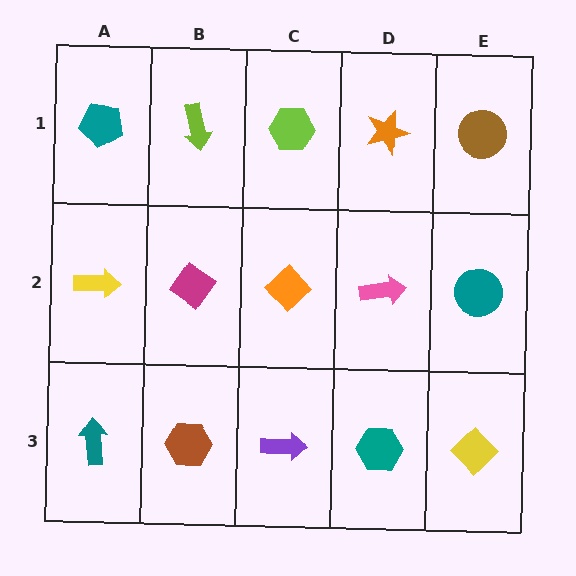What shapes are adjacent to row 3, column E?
A teal circle (row 2, column E), a teal hexagon (row 3, column D).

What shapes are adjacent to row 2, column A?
A teal pentagon (row 1, column A), a teal arrow (row 3, column A), a magenta diamond (row 2, column B).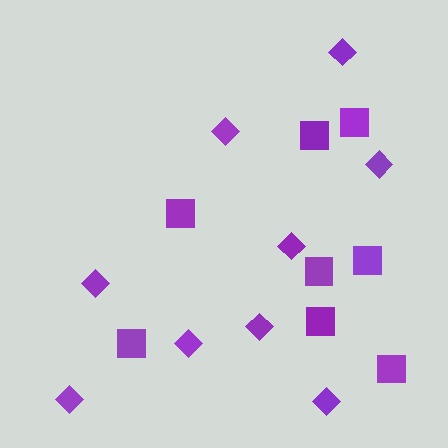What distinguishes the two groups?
There are 2 groups: one group of diamonds (9) and one group of squares (8).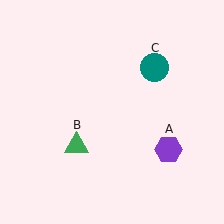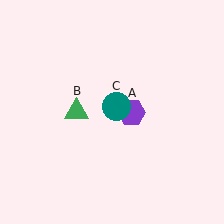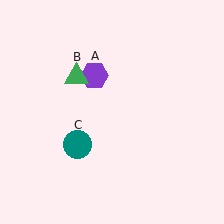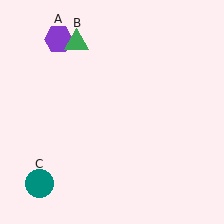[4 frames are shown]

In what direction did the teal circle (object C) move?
The teal circle (object C) moved down and to the left.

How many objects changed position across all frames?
3 objects changed position: purple hexagon (object A), green triangle (object B), teal circle (object C).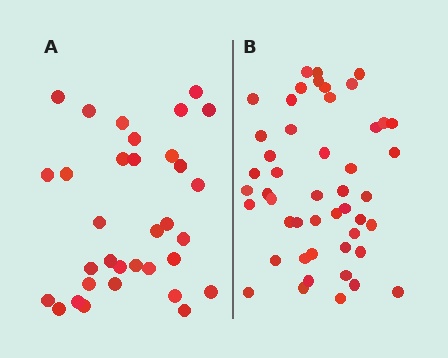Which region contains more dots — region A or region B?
Region B (the right region) has more dots.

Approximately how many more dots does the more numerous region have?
Region B has approximately 15 more dots than region A.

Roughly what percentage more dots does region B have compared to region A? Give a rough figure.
About 45% more.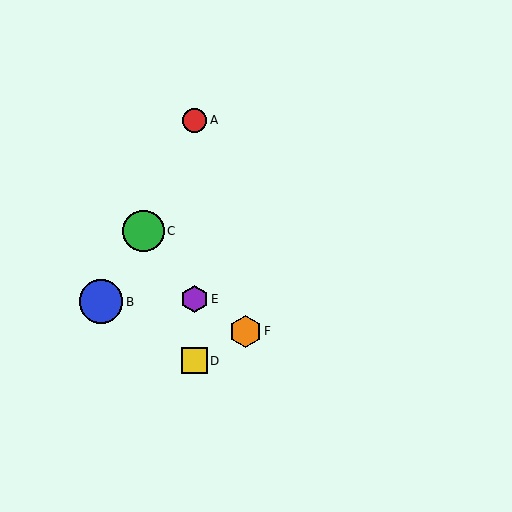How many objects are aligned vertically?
3 objects (A, D, E) are aligned vertically.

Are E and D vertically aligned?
Yes, both are at x≈195.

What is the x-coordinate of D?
Object D is at x≈195.